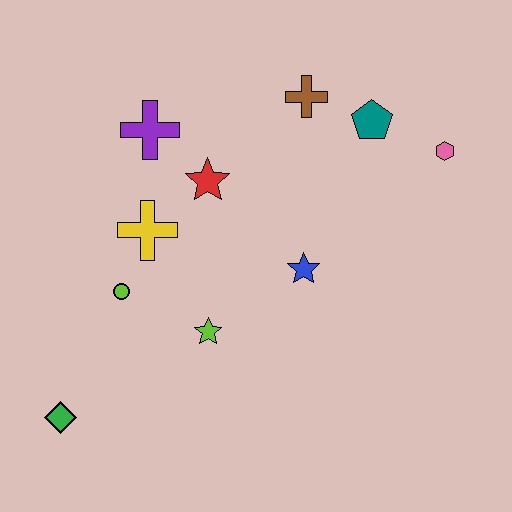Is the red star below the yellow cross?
No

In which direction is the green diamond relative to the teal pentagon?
The green diamond is to the left of the teal pentagon.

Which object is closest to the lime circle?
The yellow cross is closest to the lime circle.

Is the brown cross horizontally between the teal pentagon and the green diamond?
Yes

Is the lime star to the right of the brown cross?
No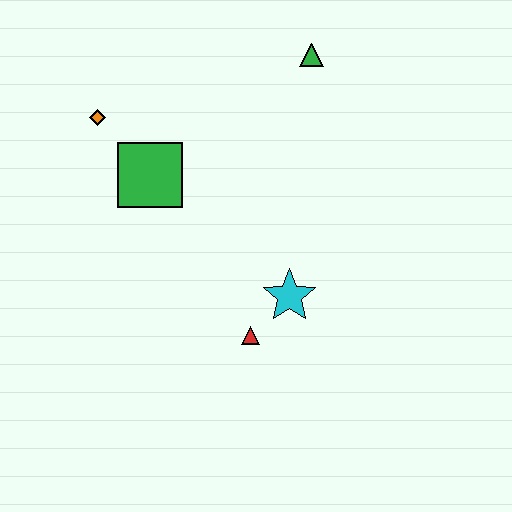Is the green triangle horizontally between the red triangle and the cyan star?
No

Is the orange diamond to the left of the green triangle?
Yes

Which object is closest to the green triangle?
The green square is closest to the green triangle.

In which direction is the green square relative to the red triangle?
The green square is above the red triangle.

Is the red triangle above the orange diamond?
No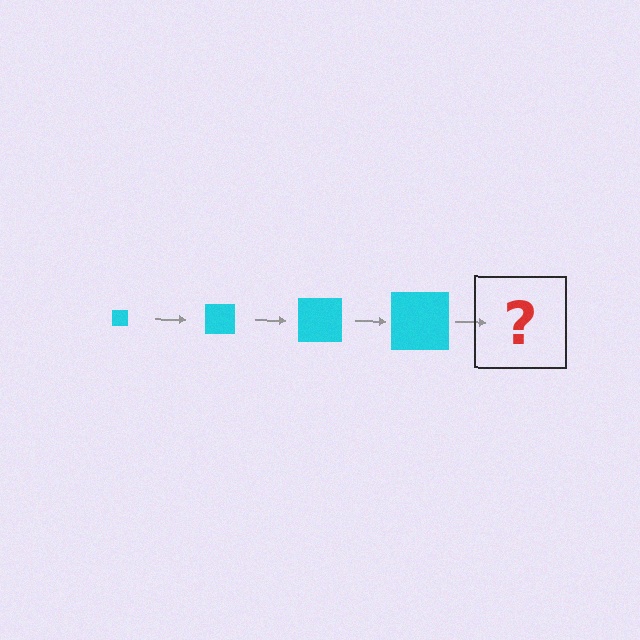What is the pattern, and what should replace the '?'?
The pattern is that the square gets progressively larger each step. The '?' should be a cyan square, larger than the previous one.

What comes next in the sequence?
The next element should be a cyan square, larger than the previous one.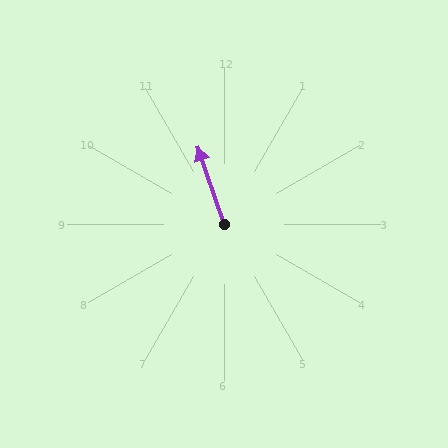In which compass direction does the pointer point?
North.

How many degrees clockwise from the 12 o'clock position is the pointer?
Approximately 341 degrees.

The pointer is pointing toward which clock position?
Roughly 11 o'clock.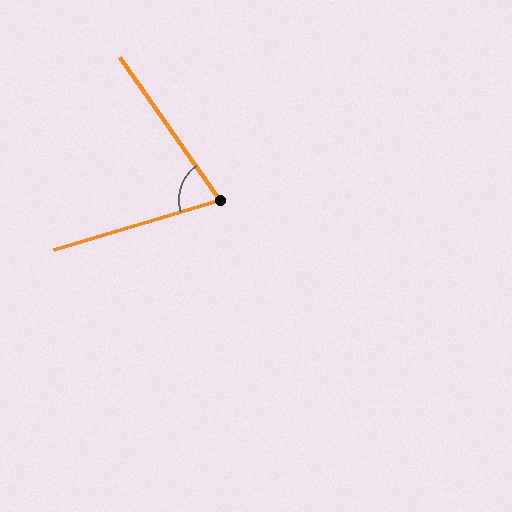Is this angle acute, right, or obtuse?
It is acute.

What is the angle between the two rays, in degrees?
Approximately 72 degrees.